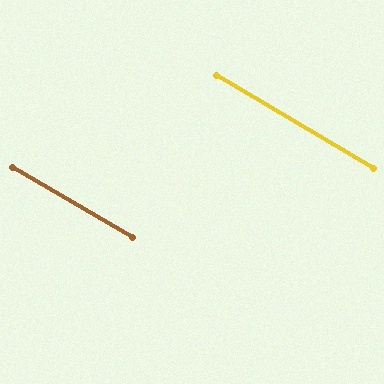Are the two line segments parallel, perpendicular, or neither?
Parallel — their directions differ by only 0.2°.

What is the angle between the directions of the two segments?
Approximately 0 degrees.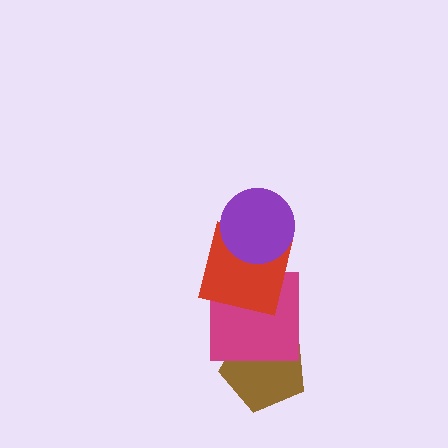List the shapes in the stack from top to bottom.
From top to bottom: the purple circle, the red square, the magenta square, the brown pentagon.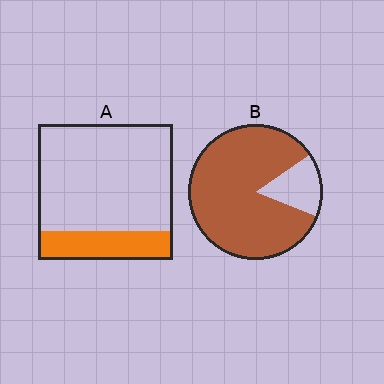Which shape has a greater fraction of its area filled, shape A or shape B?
Shape B.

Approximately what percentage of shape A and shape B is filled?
A is approximately 20% and B is approximately 85%.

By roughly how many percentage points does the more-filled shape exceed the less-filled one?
By roughly 65 percentage points (B over A).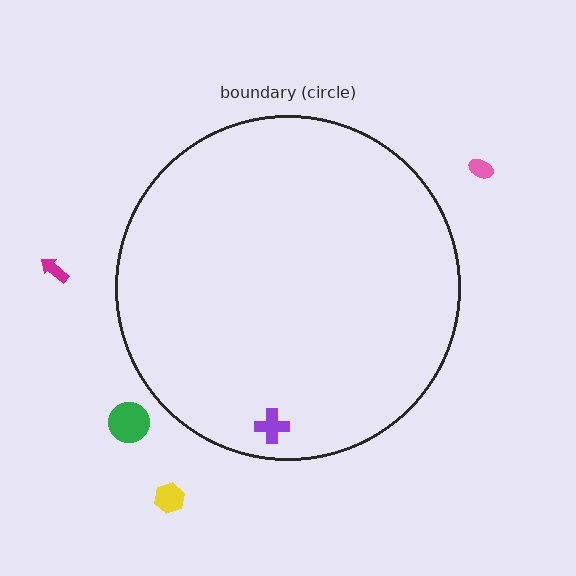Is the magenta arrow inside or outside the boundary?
Outside.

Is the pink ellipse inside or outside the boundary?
Outside.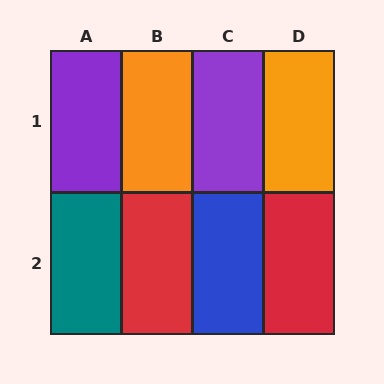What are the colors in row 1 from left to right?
Purple, orange, purple, orange.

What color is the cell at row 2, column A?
Teal.